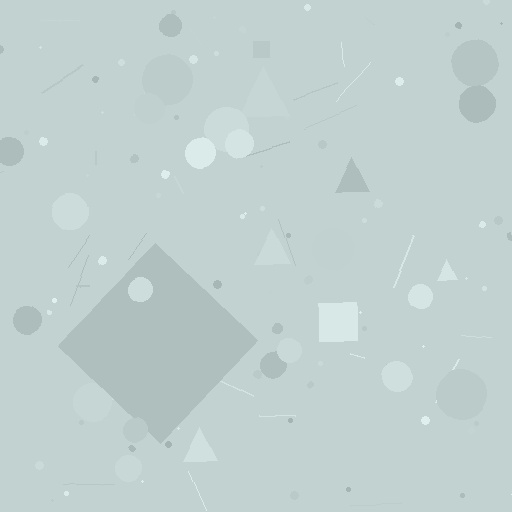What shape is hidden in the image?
A diamond is hidden in the image.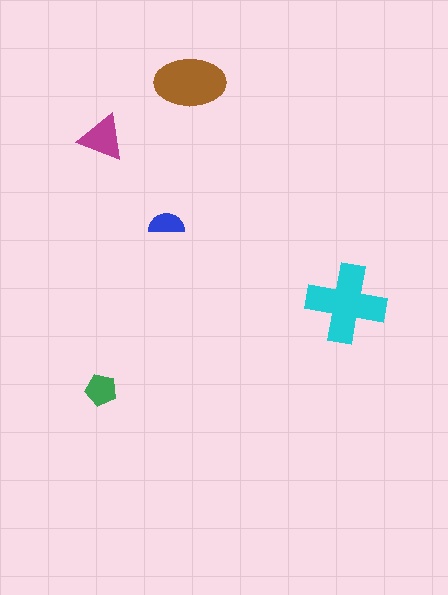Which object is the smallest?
The blue semicircle.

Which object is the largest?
The cyan cross.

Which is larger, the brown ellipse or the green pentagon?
The brown ellipse.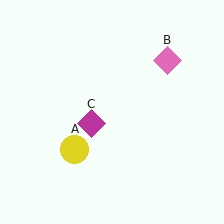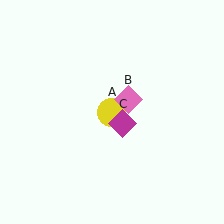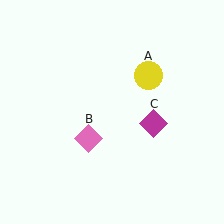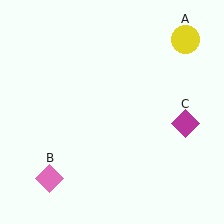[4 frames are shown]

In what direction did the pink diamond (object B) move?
The pink diamond (object B) moved down and to the left.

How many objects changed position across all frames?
3 objects changed position: yellow circle (object A), pink diamond (object B), magenta diamond (object C).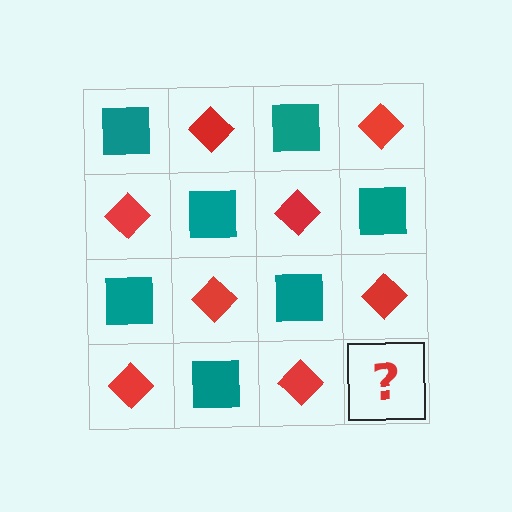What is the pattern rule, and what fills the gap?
The rule is that it alternates teal square and red diamond in a checkerboard pattern. The gap should be filled with a teal square.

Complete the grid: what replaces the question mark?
The question mark should be replaced with a teal square.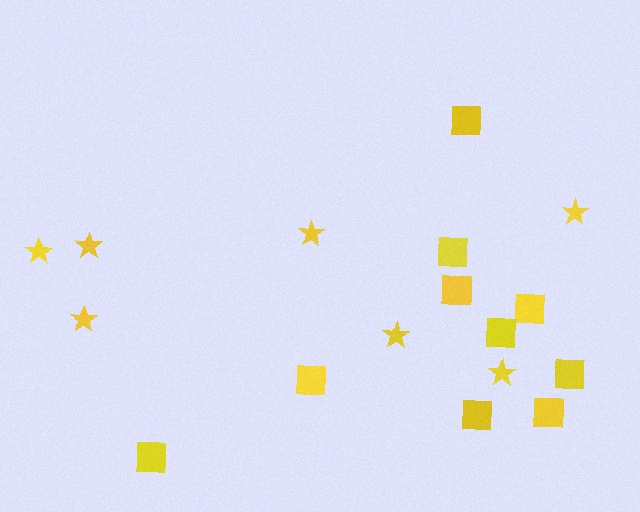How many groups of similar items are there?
There are 2 groups: one group of stars (7) and one group of squares (10).